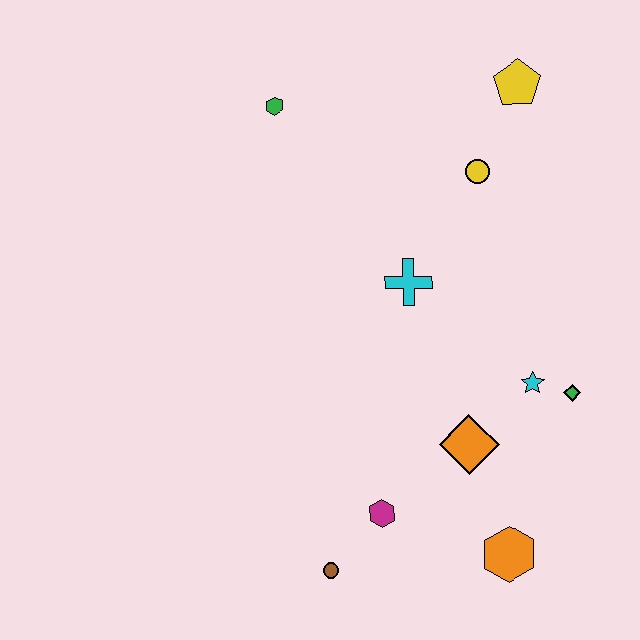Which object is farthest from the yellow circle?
The brown circle is farthest from the yellow circle.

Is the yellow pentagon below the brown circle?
No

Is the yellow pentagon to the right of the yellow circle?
Yes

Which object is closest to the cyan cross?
The yellow circle is closest to the cyan cross.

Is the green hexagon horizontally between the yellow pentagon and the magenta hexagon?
No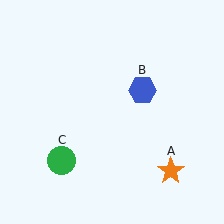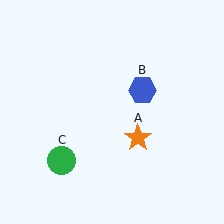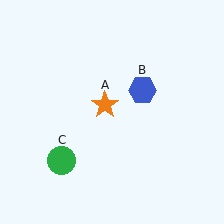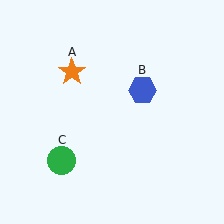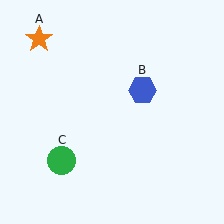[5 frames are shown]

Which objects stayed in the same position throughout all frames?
Blue hexagon (object B) and green circle (object C) remained stationary.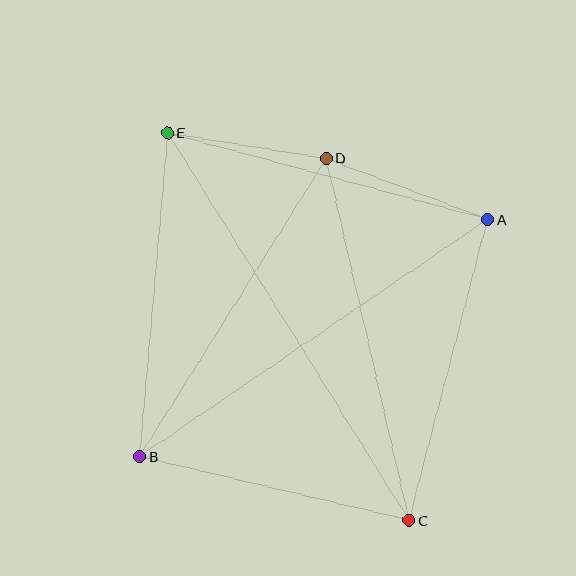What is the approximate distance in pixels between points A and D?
The distance between A and D is approximately 173 pixels.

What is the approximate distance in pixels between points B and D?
The distance between B and D is approximately 351 pixels.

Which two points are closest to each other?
Points D and E are closest to each other.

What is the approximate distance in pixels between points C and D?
The distance between C and D is approximately 371 pixels.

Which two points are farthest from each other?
Points C and E are farthest from each other.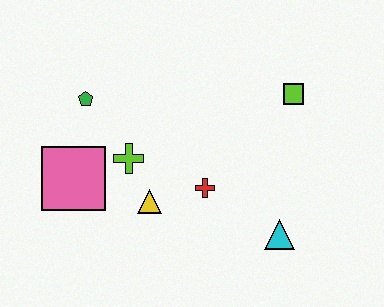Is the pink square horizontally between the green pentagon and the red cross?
No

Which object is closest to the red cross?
The yellow triangle is closest to the red cross.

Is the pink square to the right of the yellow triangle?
No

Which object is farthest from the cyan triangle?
The green pentagon is farthest from the cyan triangle.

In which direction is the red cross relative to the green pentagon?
The red cross is to the right of the green pentagon.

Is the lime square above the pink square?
Yes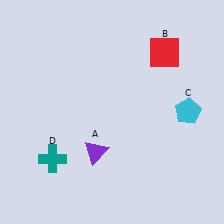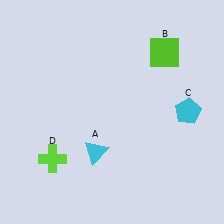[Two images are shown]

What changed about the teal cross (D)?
In Image 1, D is teal. In Image 2, it changed to lime.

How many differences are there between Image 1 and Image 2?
There are 3 differences between the two images.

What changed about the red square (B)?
In Image 1, B is red. In Image 2, it changed to lime.